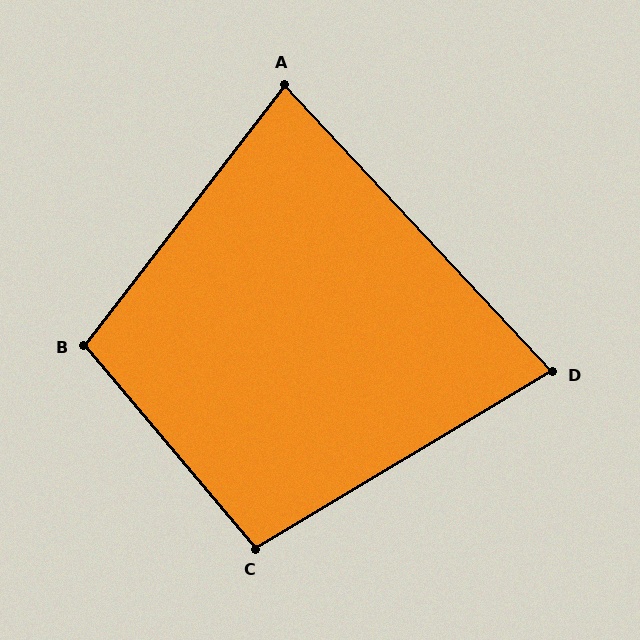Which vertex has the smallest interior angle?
D, at approximately 78 degrees.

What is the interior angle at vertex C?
Approximately 99 degrees (obtuse).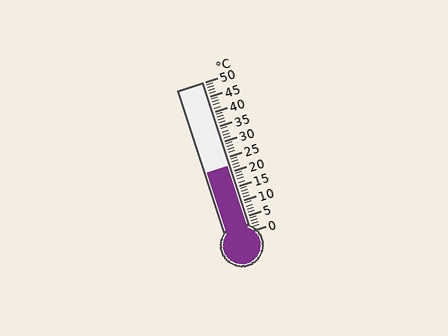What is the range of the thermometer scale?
The thermometer scale ranges from 0°C to 50°C.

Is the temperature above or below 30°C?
The temperature is below 30°C.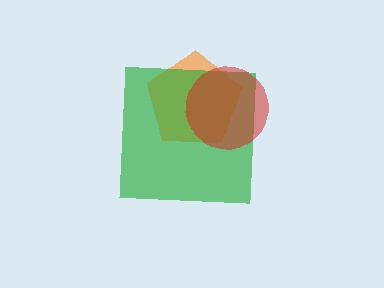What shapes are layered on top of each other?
The layered shapes are: an orange pentagon, a green square, a red circle.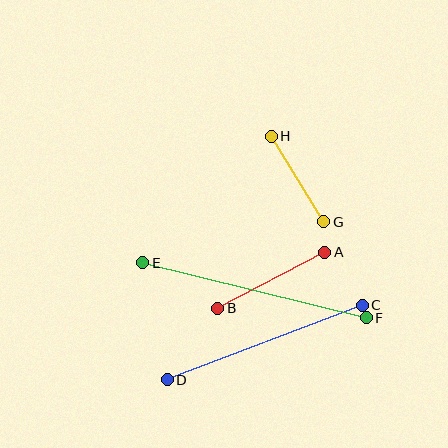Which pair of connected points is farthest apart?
Points E and F are farthest apart.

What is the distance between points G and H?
The distance is approximately 100 pixels.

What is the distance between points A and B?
The distance is approximately 121 pixels.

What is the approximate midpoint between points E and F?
The midpoint is at approximately (254, 290) pixels.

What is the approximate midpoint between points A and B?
The midpoint is at approximately (271, 280) pixels.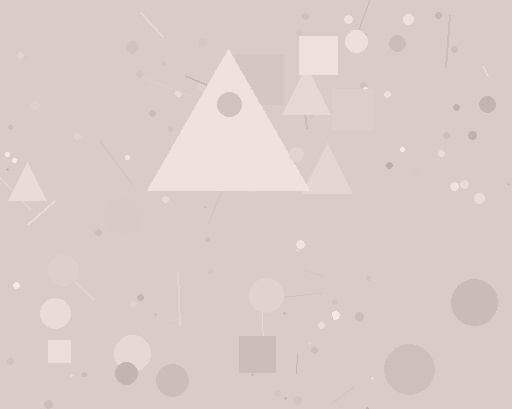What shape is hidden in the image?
A triangle is hidden in the image.